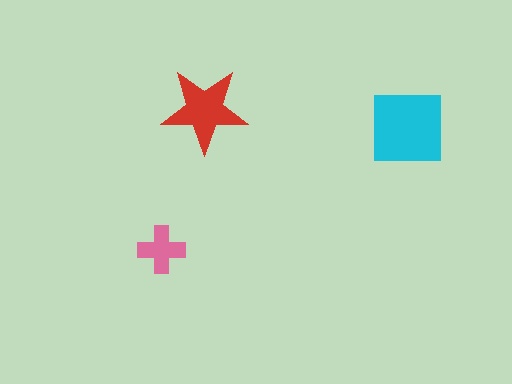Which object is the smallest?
The pink cross.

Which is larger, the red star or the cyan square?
The cyan square.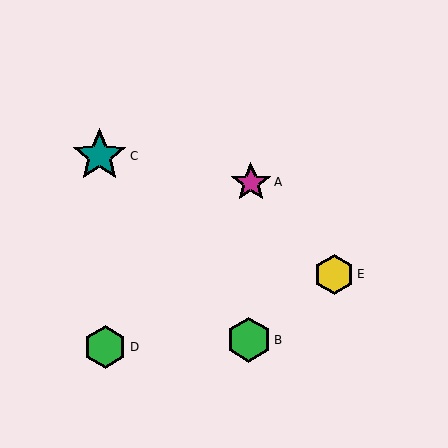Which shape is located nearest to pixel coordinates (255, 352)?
The green hexagon (labeled B) at (249, 340) is nearest to that location.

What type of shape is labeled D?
Shape D is a green hexagon.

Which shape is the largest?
The teal star (labeled C) is the largest.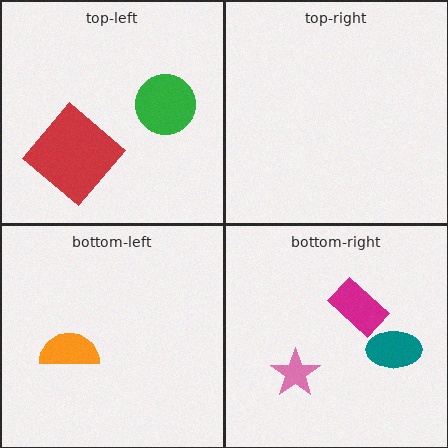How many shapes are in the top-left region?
2.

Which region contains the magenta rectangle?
The bottom-right region.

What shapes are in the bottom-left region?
The orange semicircle.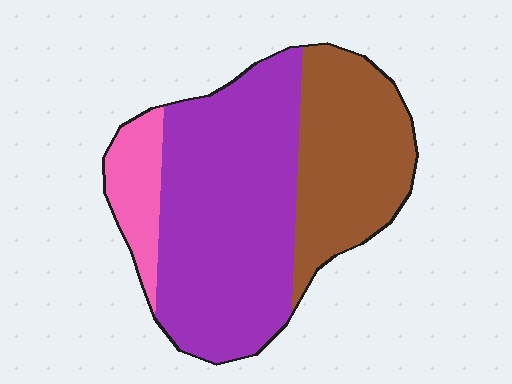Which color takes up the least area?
Pink, at roughly 10%.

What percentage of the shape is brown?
Brown covers 32% of the shape.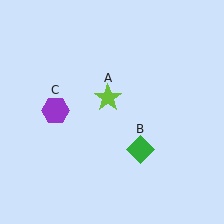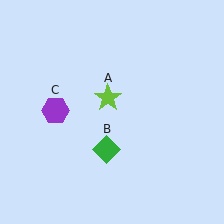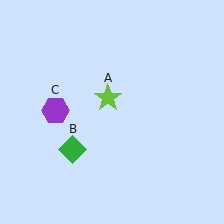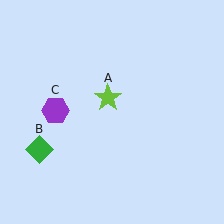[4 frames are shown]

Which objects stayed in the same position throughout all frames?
Lime star (object A) and purple hexagon (object C) remained stationary.